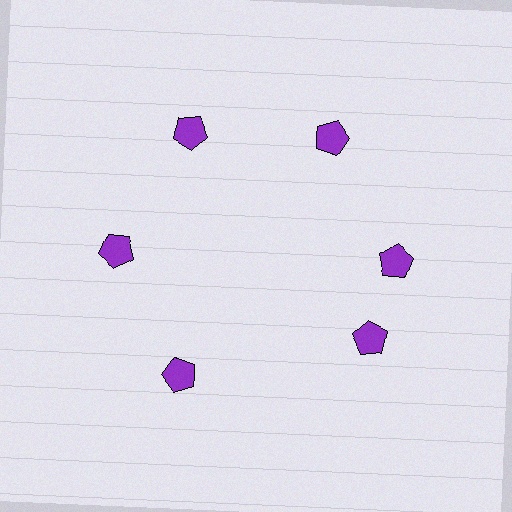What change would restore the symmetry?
The symmetry would be restored by rotating it back into even spacing with its neighbors so that all 6 pentagons sit at equal angles and equal distance from the center.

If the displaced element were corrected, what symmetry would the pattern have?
It would have 6-fold rotational symmetry — the pattern would map onto itself every 60 degrees.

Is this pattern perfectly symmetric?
No. The 6 purple pentagons are arranged in a ring, but one element near the 5 o'clock position is rotated out of alignment along the ring, breaking the 6-fold rotational symmetry.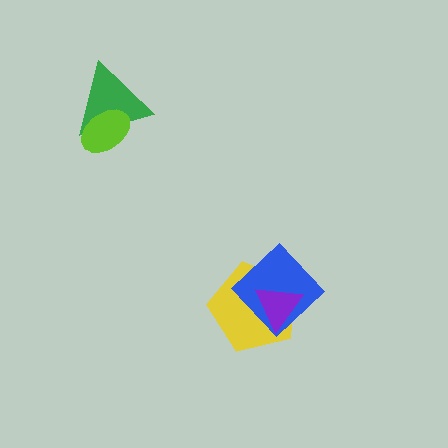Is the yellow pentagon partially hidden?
Yes, it is partially covered by another shape.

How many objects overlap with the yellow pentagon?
2 objects overlap with the yellow pentagon.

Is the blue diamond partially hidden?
Yes, it is partially covered by another shape.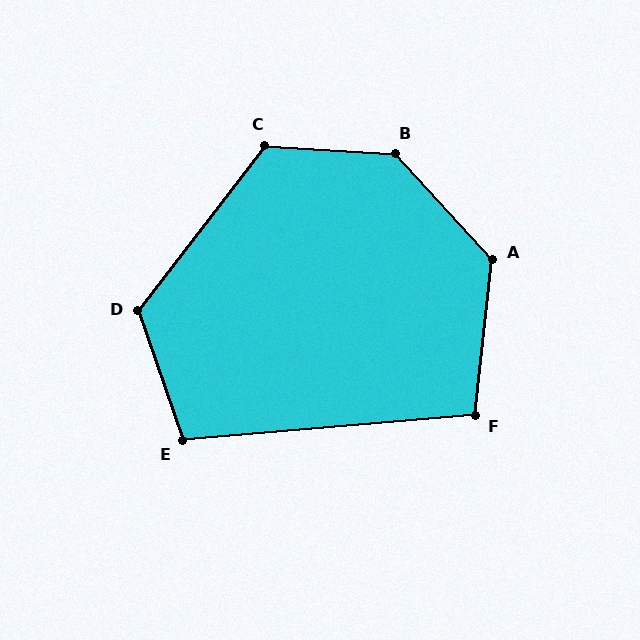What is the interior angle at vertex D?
Approximately 123 degrees (obtuse).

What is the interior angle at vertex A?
Approximately 132 degrees (obtuse).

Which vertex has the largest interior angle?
B, at approximately 136 degrees.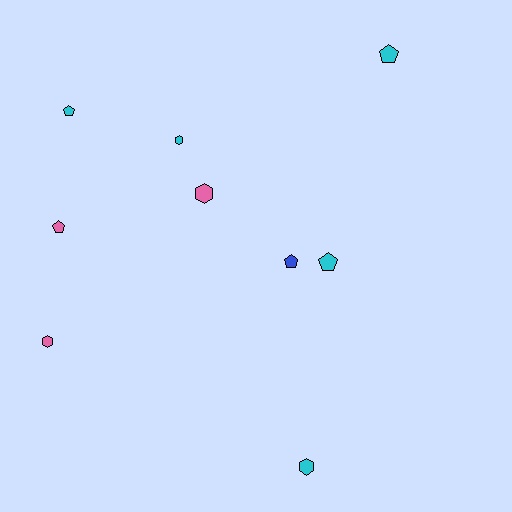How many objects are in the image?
There are 9 objects.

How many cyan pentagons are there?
There are 3 cyan pentagons.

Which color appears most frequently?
Cyan, with 5 objects.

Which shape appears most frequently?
Pentagon, with 5 objects.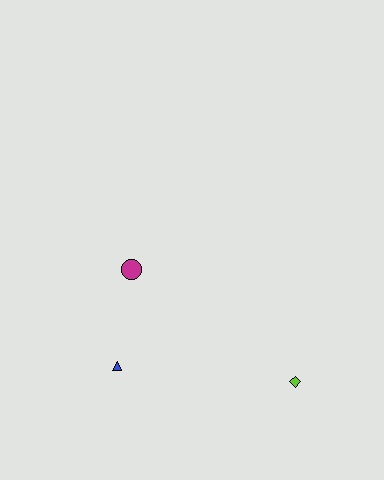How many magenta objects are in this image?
There is 1 magenta object.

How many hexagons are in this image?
There are no hexagons.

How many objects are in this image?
There are 3 objects.